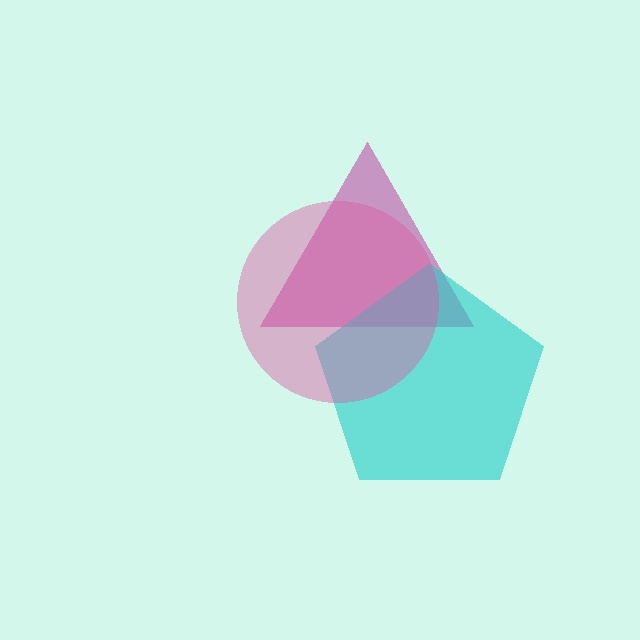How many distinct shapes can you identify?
There are 3 distinct shapes: a magenta triangle, a cyan pentagon, a pink circle.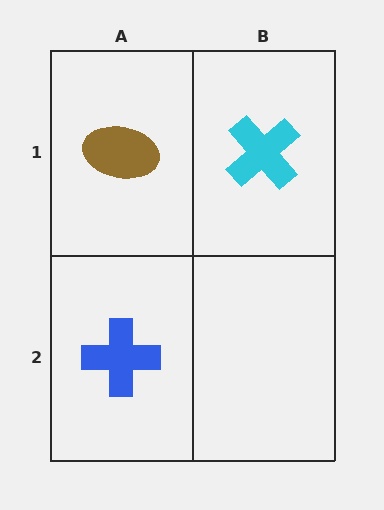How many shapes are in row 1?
2 shapes.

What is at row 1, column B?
A cyan cross.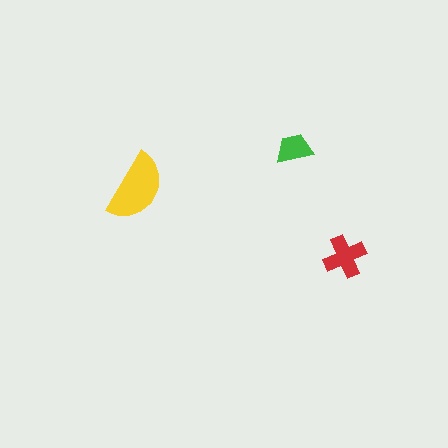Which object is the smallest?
The green trapezoid.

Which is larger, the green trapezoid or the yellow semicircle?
The yellow semicircle.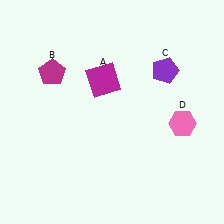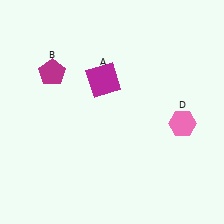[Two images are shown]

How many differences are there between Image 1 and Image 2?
There is 1 difference between the two images.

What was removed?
The purple pentagon (C) was removed in Image 2.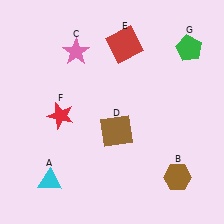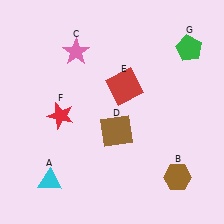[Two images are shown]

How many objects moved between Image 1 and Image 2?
1 object moved between the two images.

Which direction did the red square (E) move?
The red square (E) moved down.